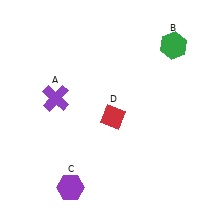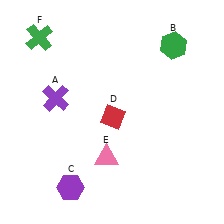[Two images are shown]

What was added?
A pink triangle (E), a green cross (F) were added in Image 2.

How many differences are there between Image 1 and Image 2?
There are 2 differences between the two images.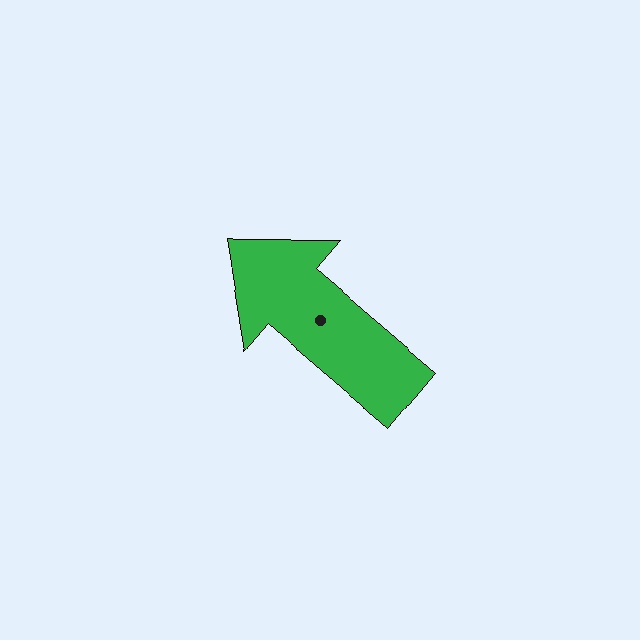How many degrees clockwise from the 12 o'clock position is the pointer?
Approximately 310 degrees.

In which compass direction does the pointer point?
Northwest.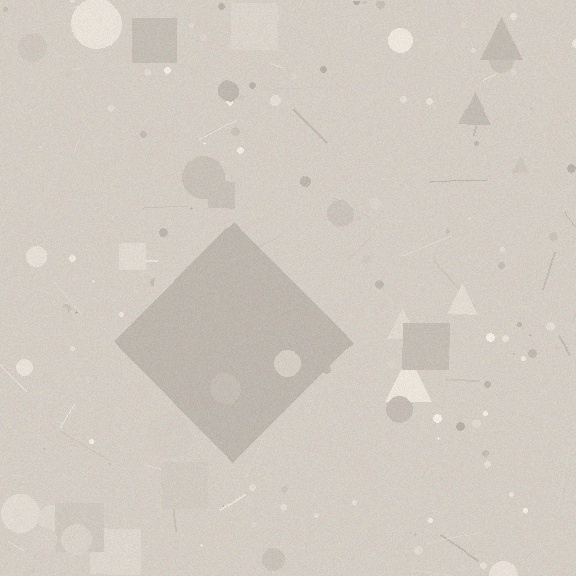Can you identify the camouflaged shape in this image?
The camouflaged shape is a diamond.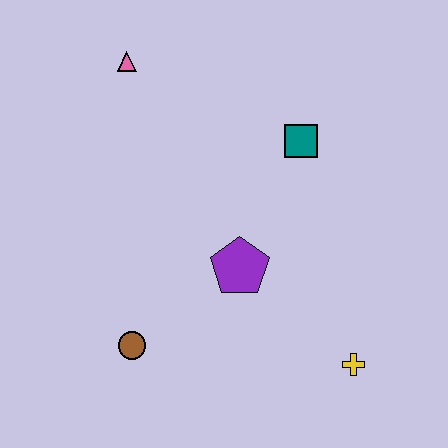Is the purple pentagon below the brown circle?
No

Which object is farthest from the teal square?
The brown circle is farthest from the teal square.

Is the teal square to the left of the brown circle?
No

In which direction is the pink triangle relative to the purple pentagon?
The pink triangle is above the purple pentagon.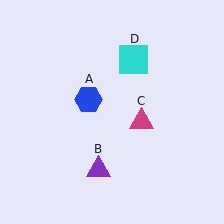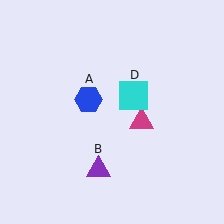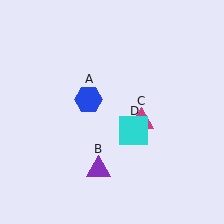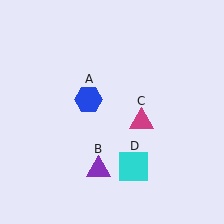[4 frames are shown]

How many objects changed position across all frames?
1 object changed position: cyan square (object D).